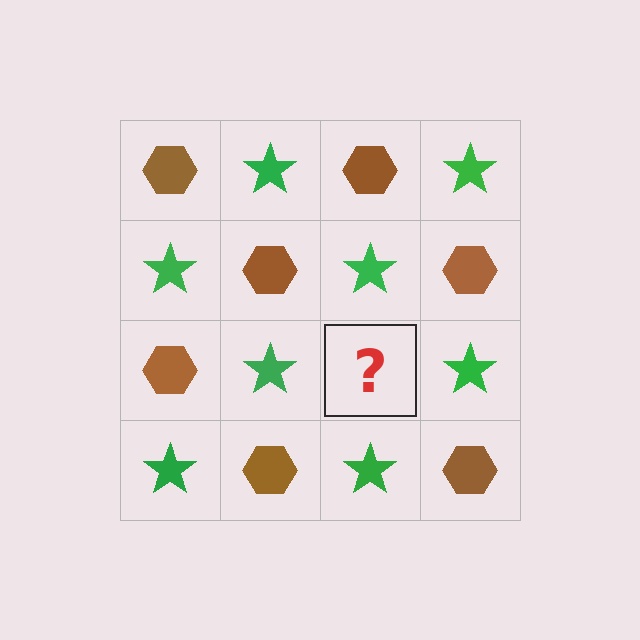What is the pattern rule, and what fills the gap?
The rule is that it alternates brown hexagon and green star in a checkerboard pattern. The gap should be filled with a brown hexagon.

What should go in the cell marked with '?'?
The missing cell should contain a brown hexagon.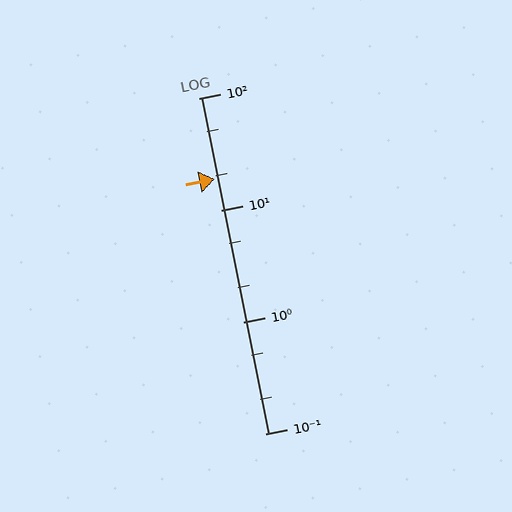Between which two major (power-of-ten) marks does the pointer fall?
The pointer is between 10 and 100.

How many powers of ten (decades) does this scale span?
The scale spans 3 decades, from 0.1 to 100.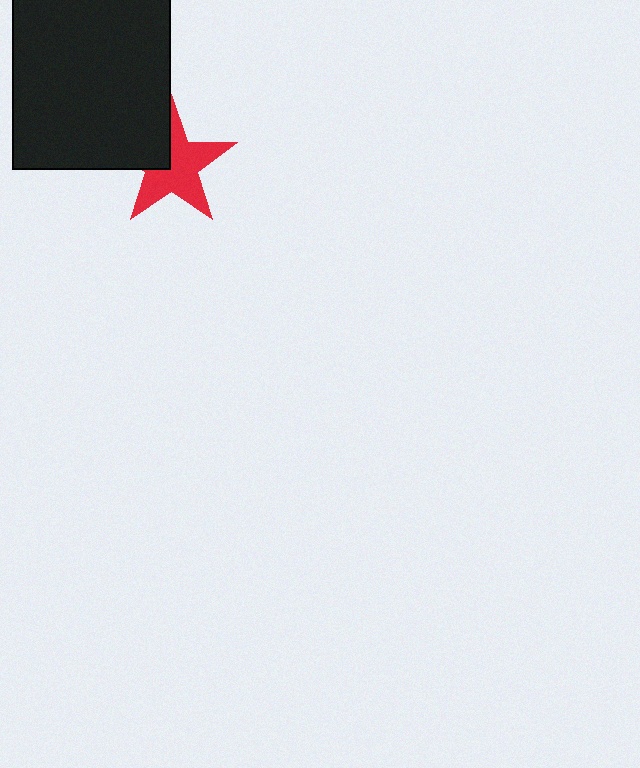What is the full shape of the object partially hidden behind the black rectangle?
The partially hidden object is a red star.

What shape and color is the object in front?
The object in front is a black rectangle.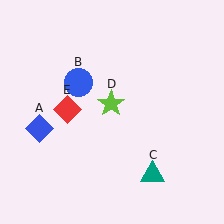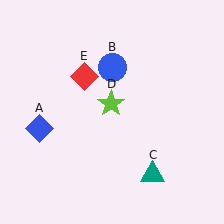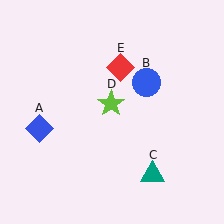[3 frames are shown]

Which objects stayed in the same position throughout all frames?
Blue diamond (object A) and teal triangle (object C) and lime star (object D) remained stationary.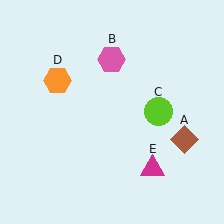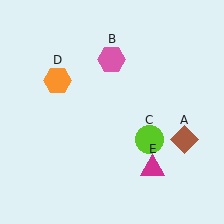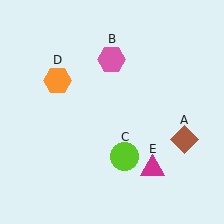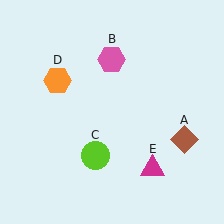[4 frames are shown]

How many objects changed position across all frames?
1 object changed position: lime circle (object C).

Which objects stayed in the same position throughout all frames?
Brown diamond (object A) and pink hexagon (object B) and orange hexagon (object D) and magenta triangle (object E) remained stationary.